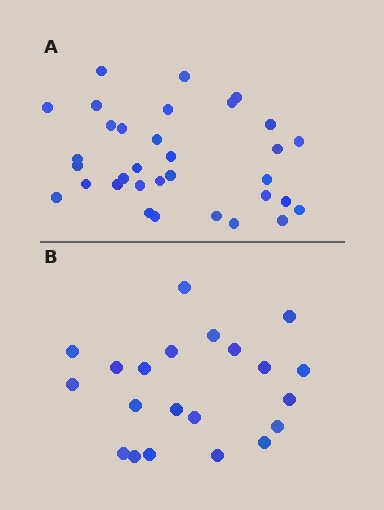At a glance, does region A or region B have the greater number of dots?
Region A (the top region) has more dots.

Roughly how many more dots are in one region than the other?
Region A has roughly 12 or so more dots than region B.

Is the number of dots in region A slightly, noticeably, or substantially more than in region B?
Region A has substantially more. The ratio is roughly 1.6 to 1.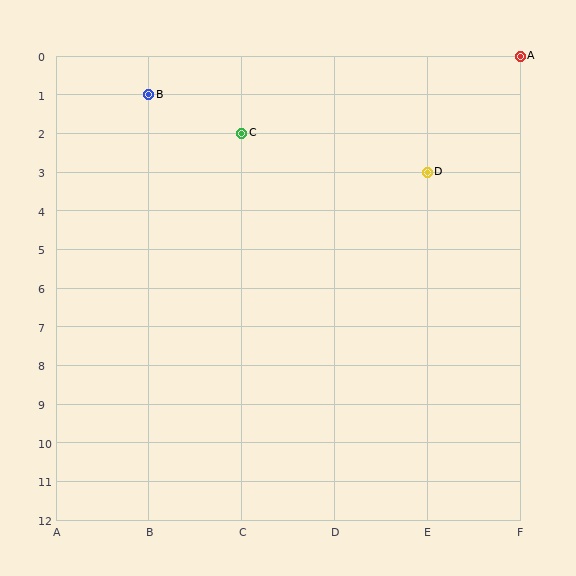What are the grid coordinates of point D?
Point D is at grid coordinates (E, 3).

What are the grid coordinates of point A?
Point A is at grid coordinates (F, 0).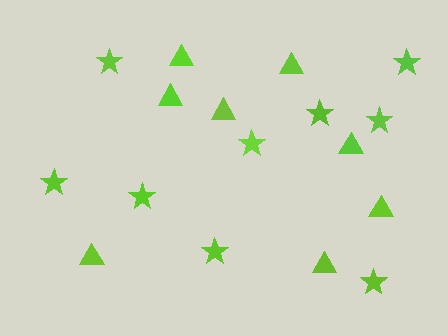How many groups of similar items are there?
There are 2 groups: one group of triangles (8) and one group of stars (9).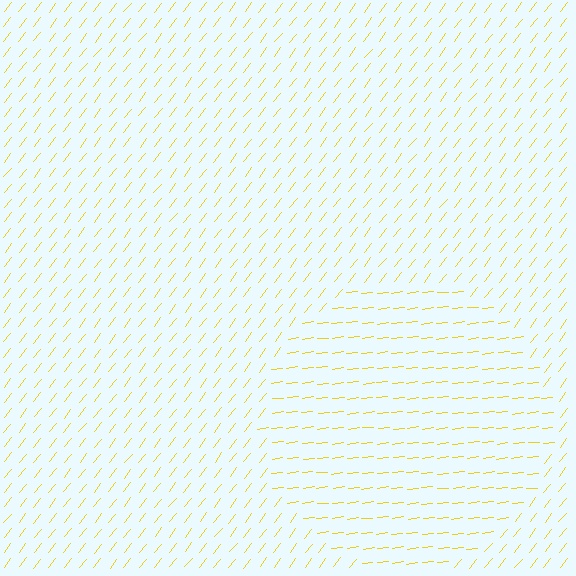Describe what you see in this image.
The image is filled with small yellow line segments. A circle region in the image has lines oriented differently from the surrounding lines, creating a visible texture boundary.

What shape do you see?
I see a circle.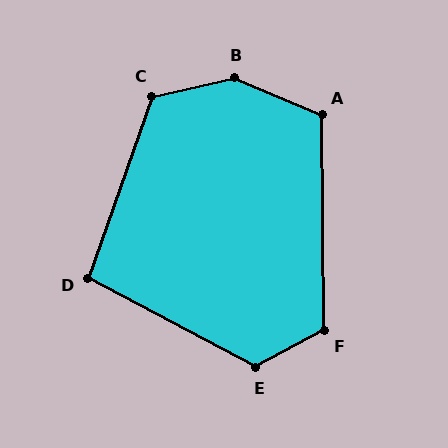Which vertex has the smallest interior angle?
D, at approximately 99 degrees.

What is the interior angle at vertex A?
Approximately 114 degrees (obtuse).